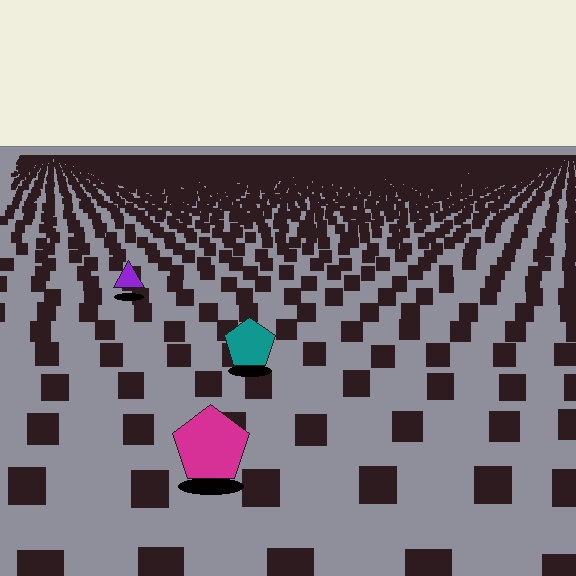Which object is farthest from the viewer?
The purple triangle is farthest from the viewer. It appears smaller and the ground texture around it is denser.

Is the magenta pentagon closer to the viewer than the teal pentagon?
Yes. The magenta pentagon is closer — you can tell from the texture gradient: the ground texture is coarser near it.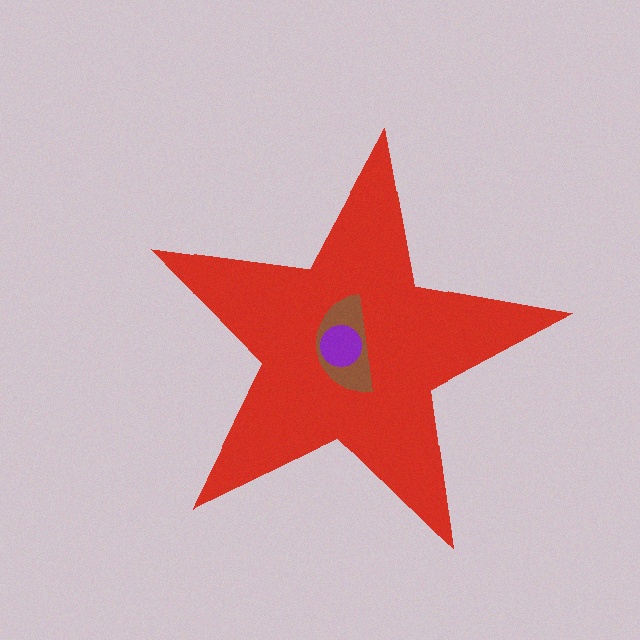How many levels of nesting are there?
3.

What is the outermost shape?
The red star.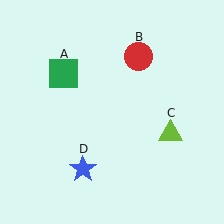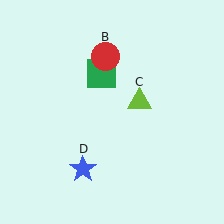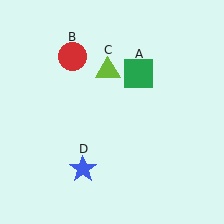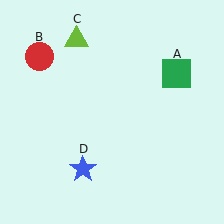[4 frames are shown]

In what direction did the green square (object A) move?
The green square (object A) moved right.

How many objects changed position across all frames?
3 objects changed position: green square (object A), red circle (object B), lime triangle (object C).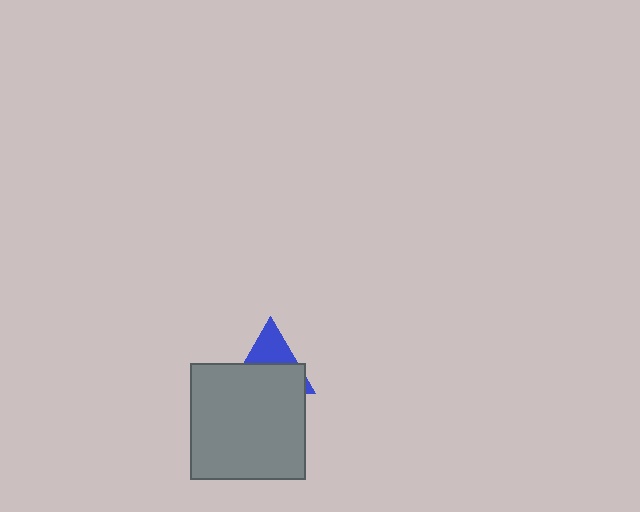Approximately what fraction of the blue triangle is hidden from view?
Roughly 60% of the blue triangle is hidden behind the gray square.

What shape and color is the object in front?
The object in front is a gray square.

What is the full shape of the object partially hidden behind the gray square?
The partially hidden object is a blue triangle.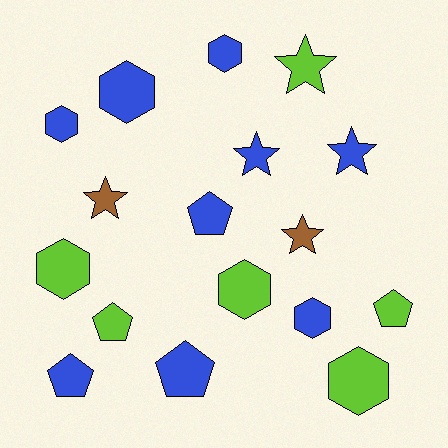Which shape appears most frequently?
Hexagon, with 7 objects.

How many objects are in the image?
There are 17 objects.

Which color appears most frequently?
Blue, with 9 objects.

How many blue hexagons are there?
There are 4 blue hexagons.